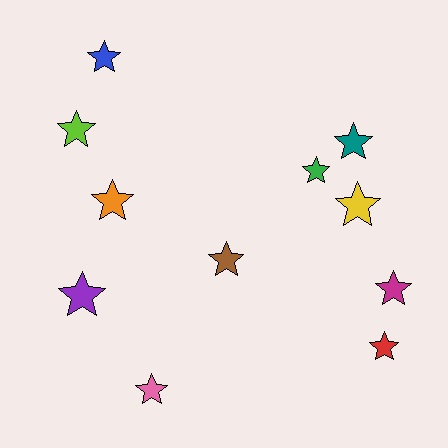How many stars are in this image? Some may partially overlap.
There are 11 stars.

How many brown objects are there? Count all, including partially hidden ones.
There is 1 brown object.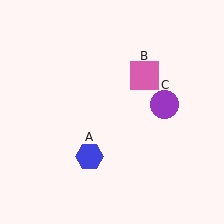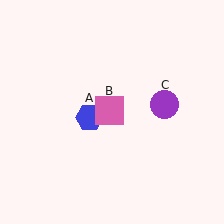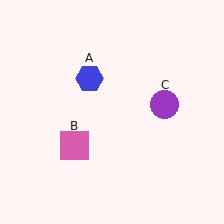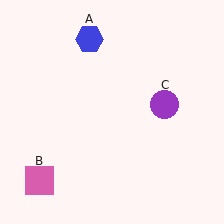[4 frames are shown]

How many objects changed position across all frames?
2 objects changed position: blue hexagon (object A), pink square (object B).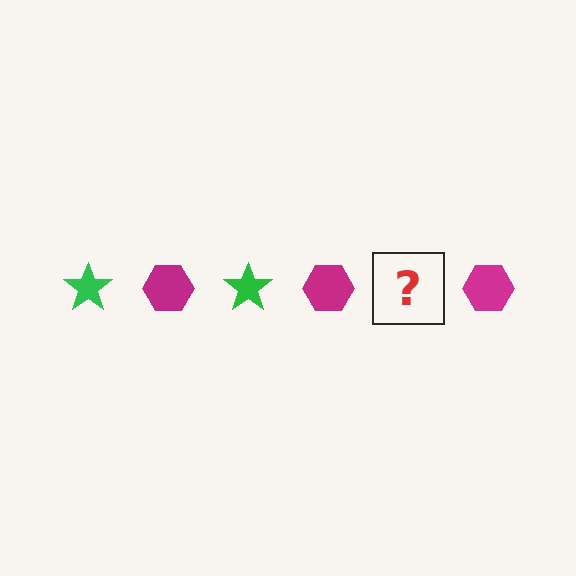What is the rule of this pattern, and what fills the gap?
The rule is that the pattern alternates between green star and magenta hexagon. The gap should be filled with a green star.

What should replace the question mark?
The question mark should be replaced with a green star.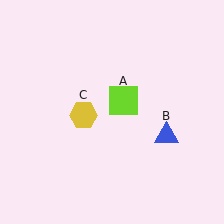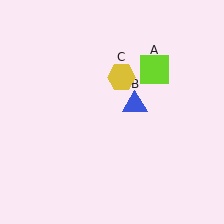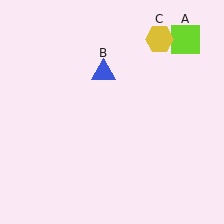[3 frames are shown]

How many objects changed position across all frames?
3 objects changed position: lime square (object A), blue triangle (object B), yellow hexagon (object C).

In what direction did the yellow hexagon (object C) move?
The yellow hexagon (object C) moved up and to the right.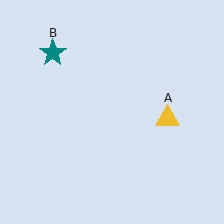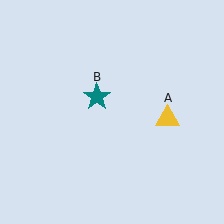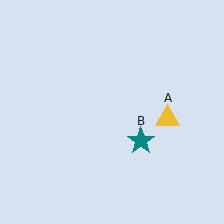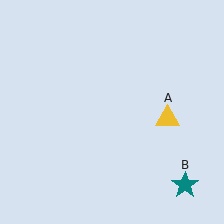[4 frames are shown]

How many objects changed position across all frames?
1 object changed position: teal star (object B).